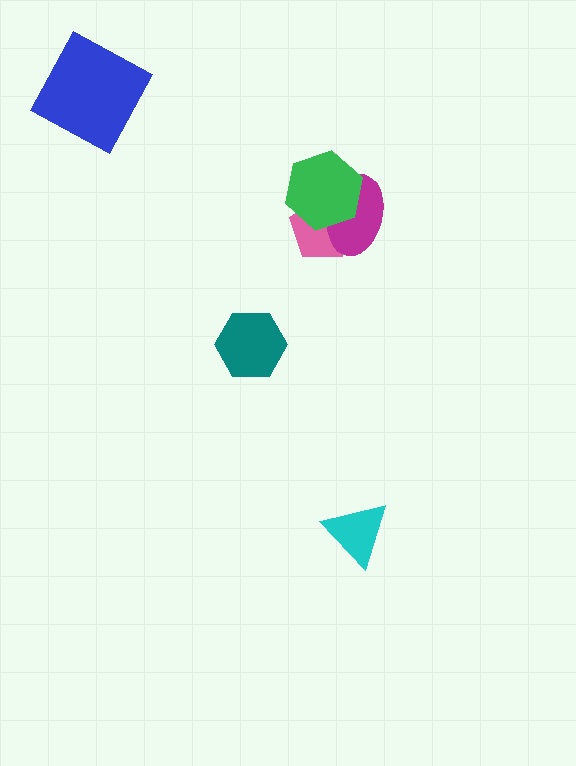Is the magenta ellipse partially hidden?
Yes, it is partially covered by another shape.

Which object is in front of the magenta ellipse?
The green hexagon is in front of the magenta ellipse.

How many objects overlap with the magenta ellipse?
2 objects overlap with the magenta ellipse.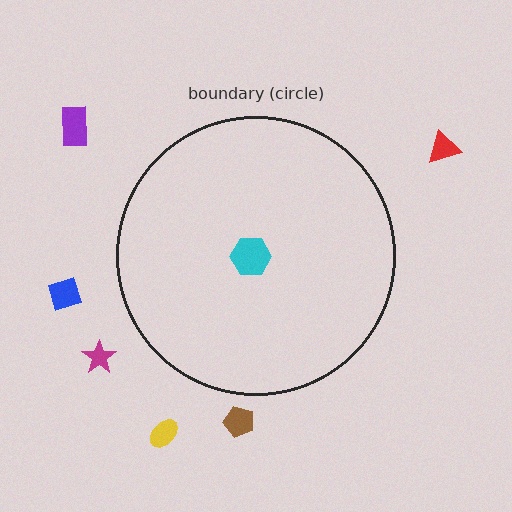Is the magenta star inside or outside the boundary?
Outside.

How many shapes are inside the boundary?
1 inside, 6 outside.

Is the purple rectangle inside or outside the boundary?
Outside.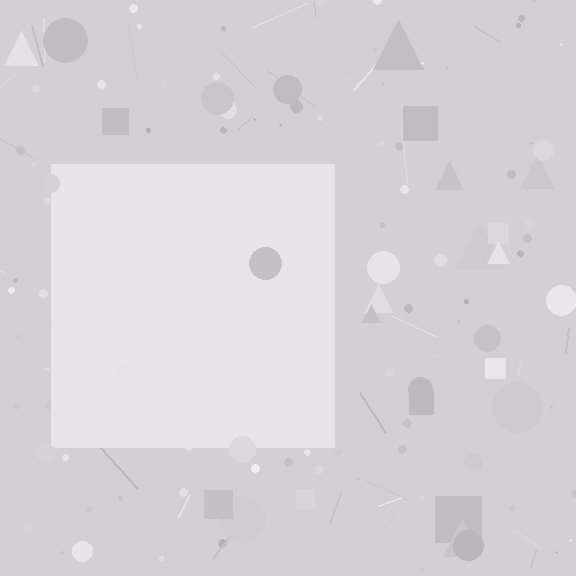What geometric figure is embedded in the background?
A square is embedded in the background.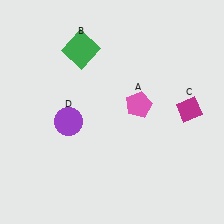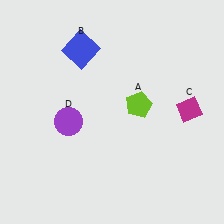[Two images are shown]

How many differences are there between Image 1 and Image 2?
There are 2 differences between the two images.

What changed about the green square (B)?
In Image 1, B is green. In Image 2, it changed to blue.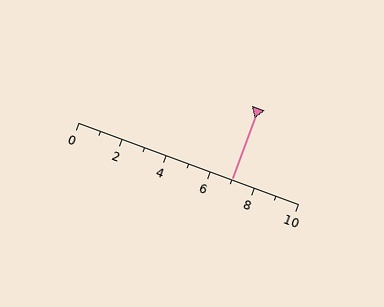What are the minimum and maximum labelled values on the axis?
The axis runs from 0 to 10.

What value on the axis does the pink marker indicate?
The marker indicates approximately 7.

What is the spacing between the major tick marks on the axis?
The major ticks are spaced 2 apart.